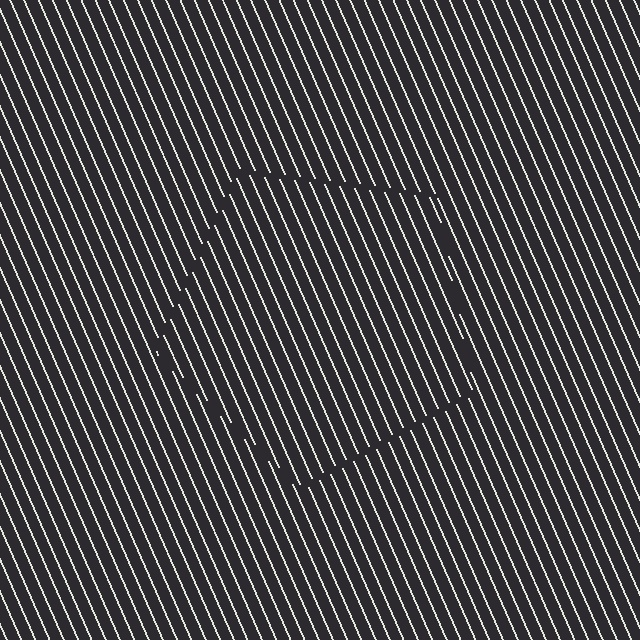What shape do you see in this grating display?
An illusory pentagon. The interior of the shape contains the same grating, shifted by half a period — the contour is defined by the phase discontinuity where line-ends from the inner and outer gratings abut.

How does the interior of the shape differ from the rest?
The interior of the shape contains the same grating, shifted by half a period — the contour is defined by the phase discontinuity where line-ends from the inner and outer gratings abut.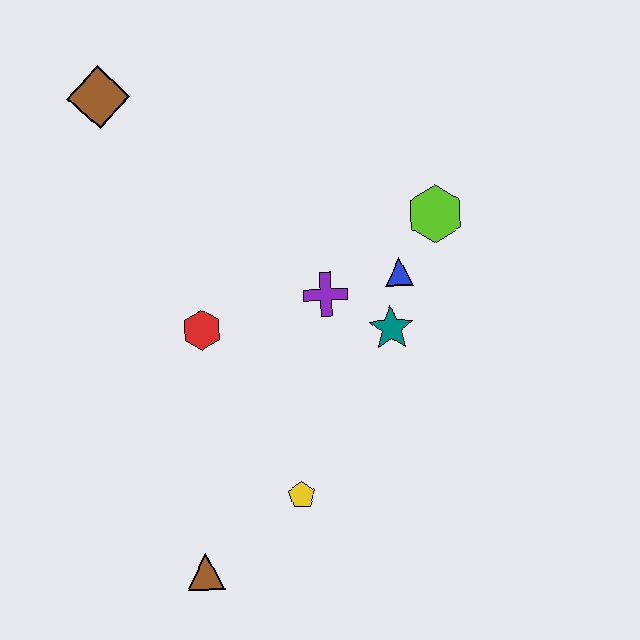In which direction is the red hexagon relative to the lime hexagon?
The red hexagon is to the left of the lime hexagon.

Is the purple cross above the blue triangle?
No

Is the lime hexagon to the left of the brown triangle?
No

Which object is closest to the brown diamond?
The red hexagon is closest to the brown diamond.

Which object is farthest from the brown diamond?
The brown triangle is farthest from the brown diamond.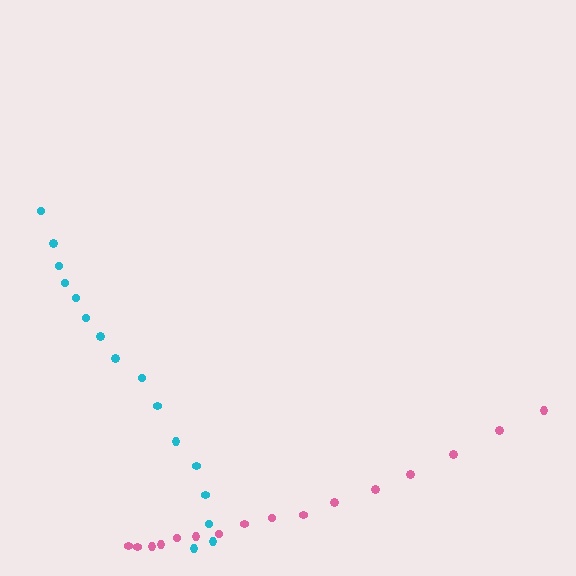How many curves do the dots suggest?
There are 2 distinct paths.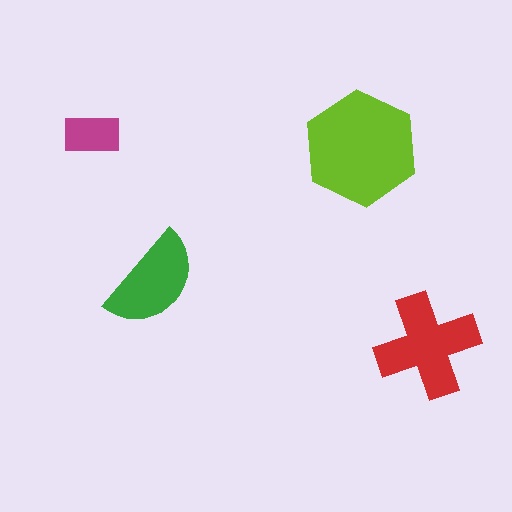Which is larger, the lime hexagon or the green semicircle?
The lime hexagon.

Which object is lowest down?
The red cross is bottommost.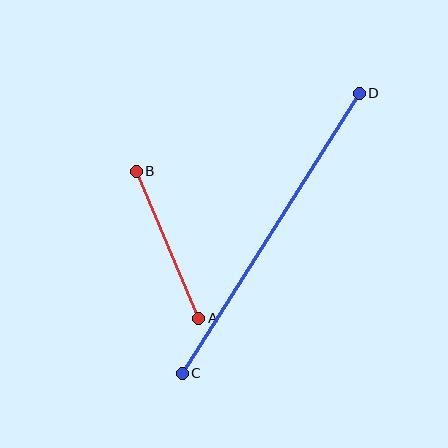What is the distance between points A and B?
The distance is approximately 160 pixels.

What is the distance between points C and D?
The distance is approximately 331 pixels.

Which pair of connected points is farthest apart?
Points C and D are farthest apart.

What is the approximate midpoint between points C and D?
The midpoint is at approximately (271, 233) pixels.